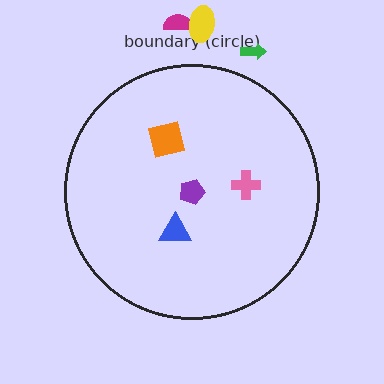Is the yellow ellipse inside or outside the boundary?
Outside.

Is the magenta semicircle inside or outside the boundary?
Outside.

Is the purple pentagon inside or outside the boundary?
Inside.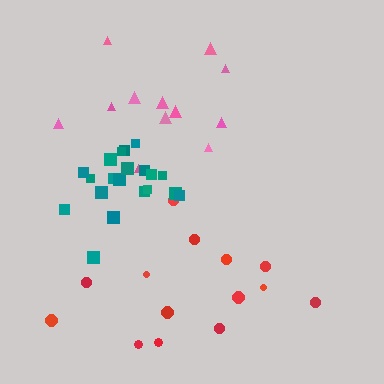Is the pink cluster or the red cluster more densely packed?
Pink.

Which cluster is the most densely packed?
Teal.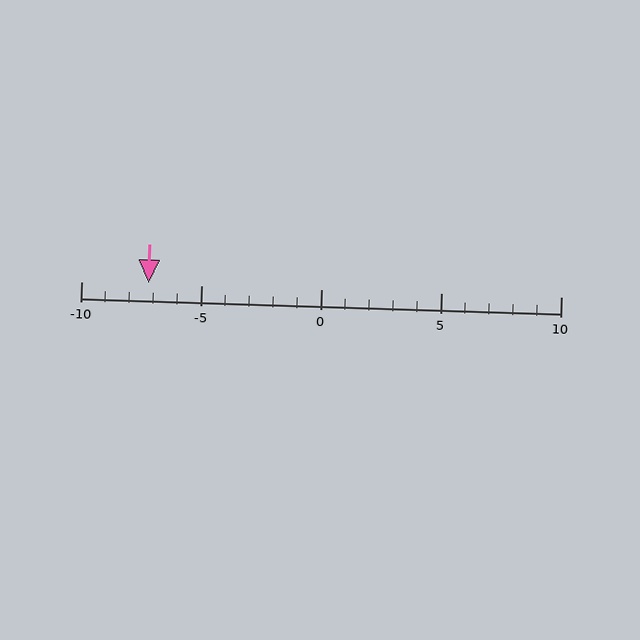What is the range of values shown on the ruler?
The ruler shows values from -10 to 10.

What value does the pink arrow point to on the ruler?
The pink arrow points to approximately -7.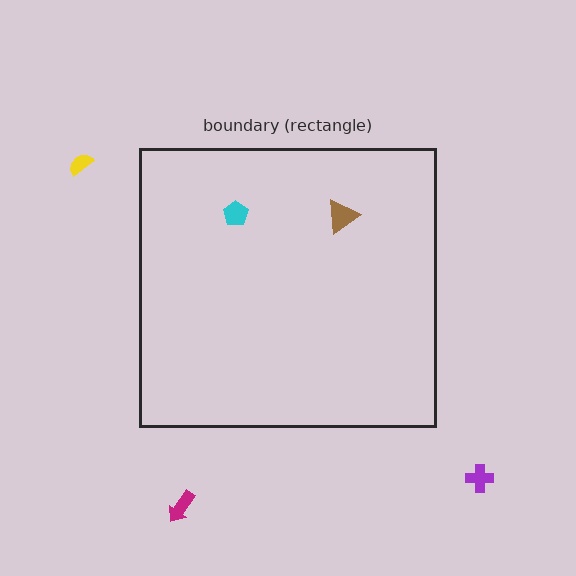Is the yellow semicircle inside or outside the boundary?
Outside.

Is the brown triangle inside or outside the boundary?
Inside.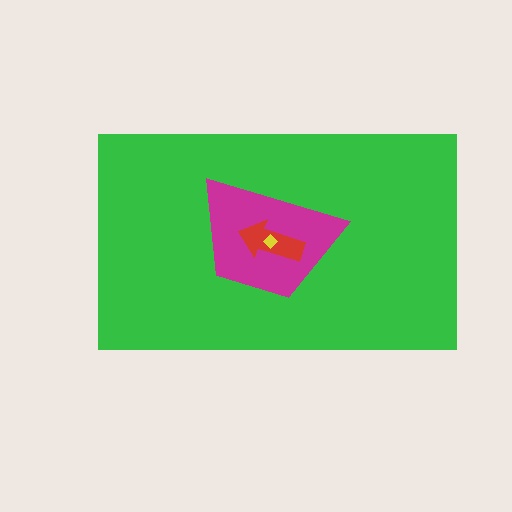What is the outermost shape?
The green rectangle.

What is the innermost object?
The yellow diamond.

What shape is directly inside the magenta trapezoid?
The red arrow.